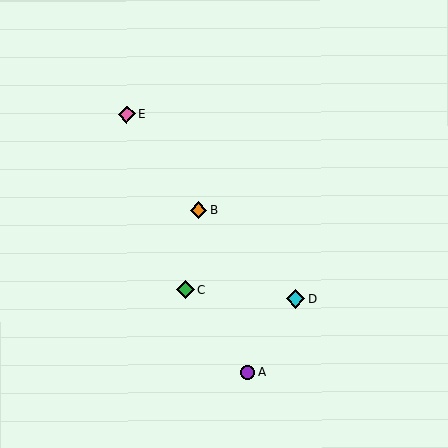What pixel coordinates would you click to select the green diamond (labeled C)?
Click at (186, 290) to select the green diamond C.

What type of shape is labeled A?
Shape A is a purple circle.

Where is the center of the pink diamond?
The center of the pink diamond is at (127, 114).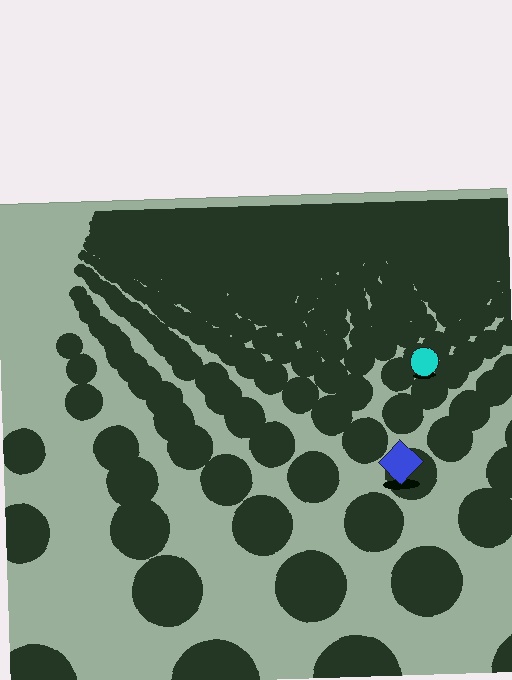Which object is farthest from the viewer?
The cyan circle is farthest from the viewer. It appears smaller and the ground texture around it is denser.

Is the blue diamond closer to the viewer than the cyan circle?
Yes. The blue diamond is closer — you can tell from the texture gradient: the ground texture is coarser near it.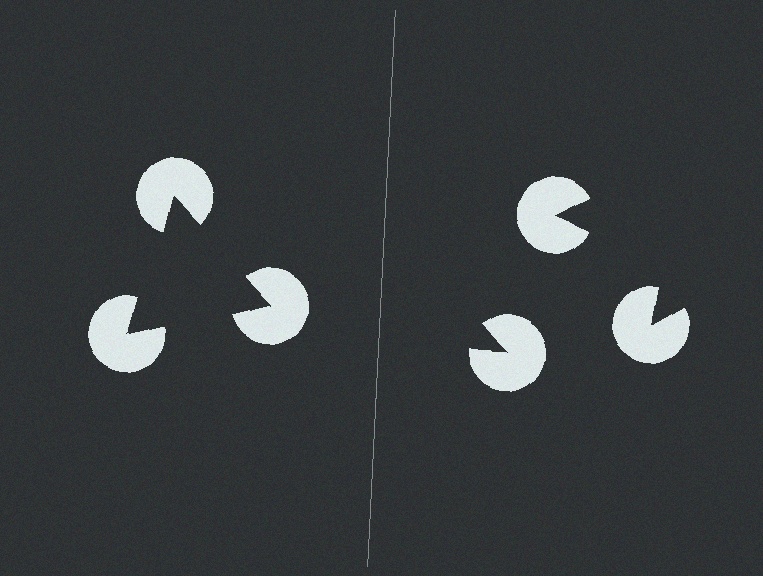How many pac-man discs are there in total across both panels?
6 — 3 on each side.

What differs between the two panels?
The pac-man discs are positioned identically on both sides; only the wedge orientations differ. On the left they align to a triangle; on the right they are misaligned.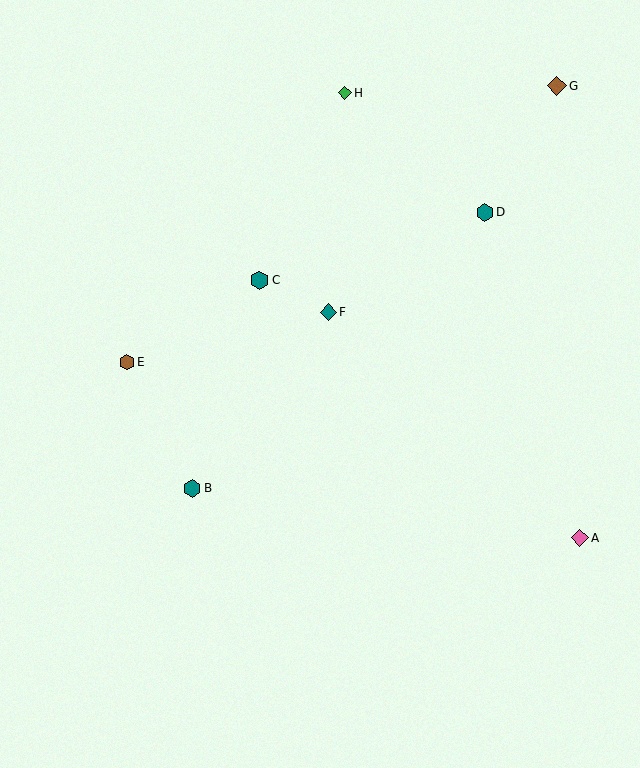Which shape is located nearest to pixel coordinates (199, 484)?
The teal hexagon (labeled B) at (192, 488) is nearest to that location.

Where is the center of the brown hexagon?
The center of the brown hexagon is at (127, 362).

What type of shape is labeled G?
Shape G is a brown diamond.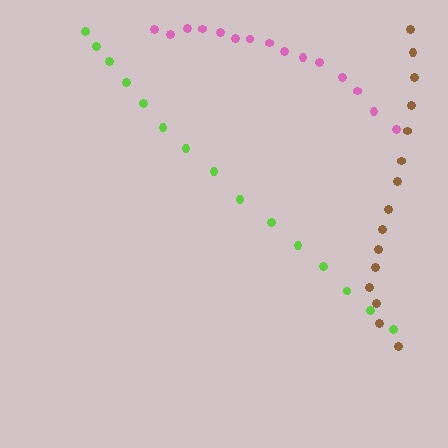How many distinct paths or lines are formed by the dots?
There are 3 distinct paths.